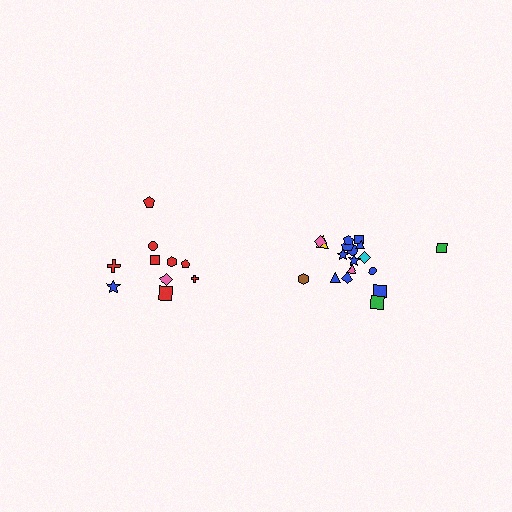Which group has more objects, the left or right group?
The right group.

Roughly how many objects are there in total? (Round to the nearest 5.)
Roughly 30 objects in total.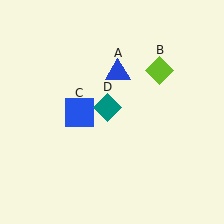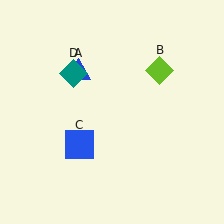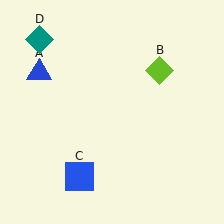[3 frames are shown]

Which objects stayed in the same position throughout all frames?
Lime diamond (object B) remained stationary.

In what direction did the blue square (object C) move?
The blue square (object C) moved down.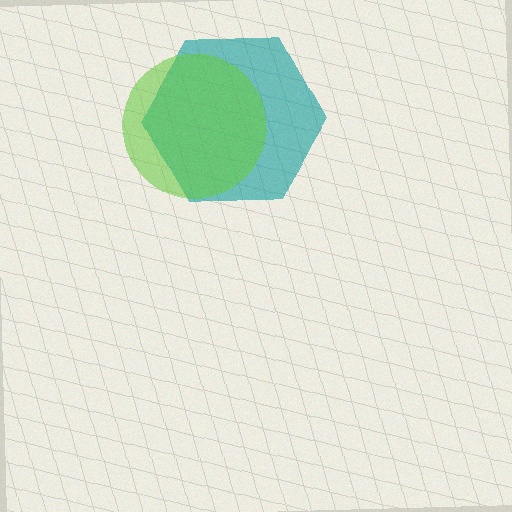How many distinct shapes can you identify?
There are 2 distinct shapes: a teal hexagon, a lime circle.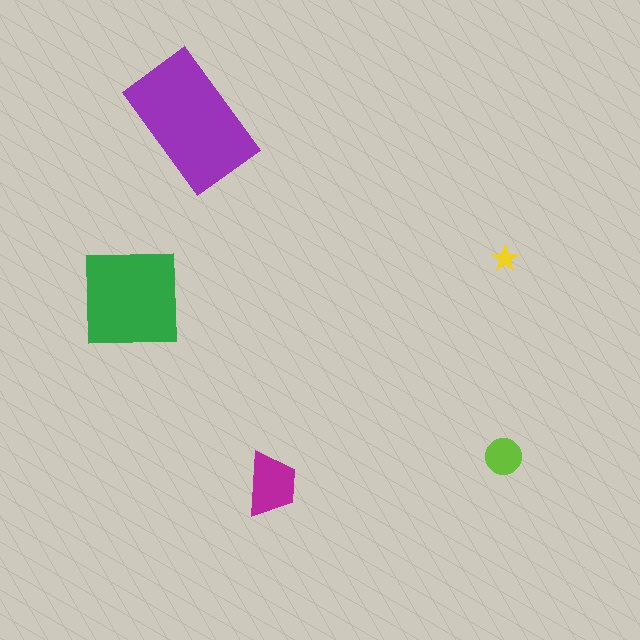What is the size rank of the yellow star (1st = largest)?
5th.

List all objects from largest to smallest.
The purple rectangle, the green square, the magenta trapezoid, the lime circle, the yellow star.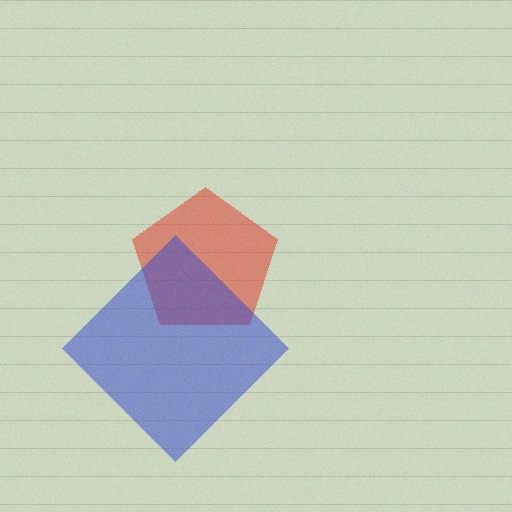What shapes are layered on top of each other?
The layered shapes are: a red pentagon, a blue diamond.